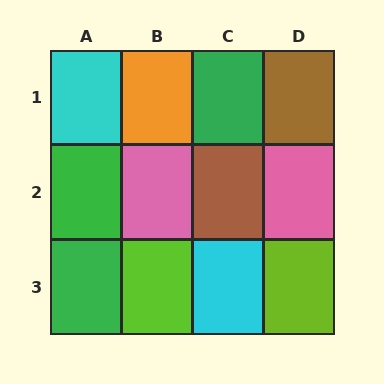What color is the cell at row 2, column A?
Green.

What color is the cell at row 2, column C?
Brown.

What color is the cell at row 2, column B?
Pink.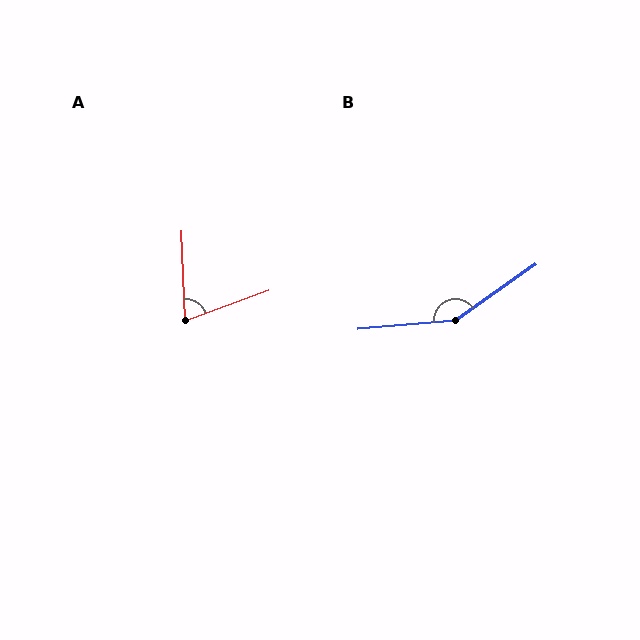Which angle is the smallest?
A, at approximately 72 degrees.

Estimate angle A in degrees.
Approximately 72 degrees.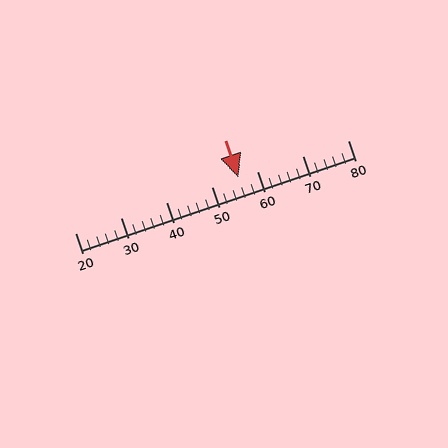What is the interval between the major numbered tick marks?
The major tick marks are spaced 10 units apart.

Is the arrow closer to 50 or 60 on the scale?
The arrow is closer to 60.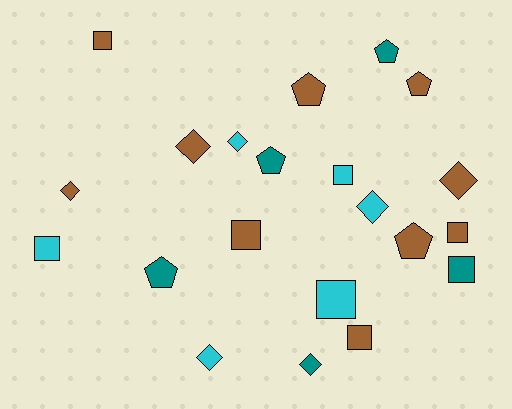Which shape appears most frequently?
Square, with 8 objects.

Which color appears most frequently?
Brown, with 10 objects.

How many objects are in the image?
There are 21 objects.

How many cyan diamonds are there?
There are 3 cyan diamonds.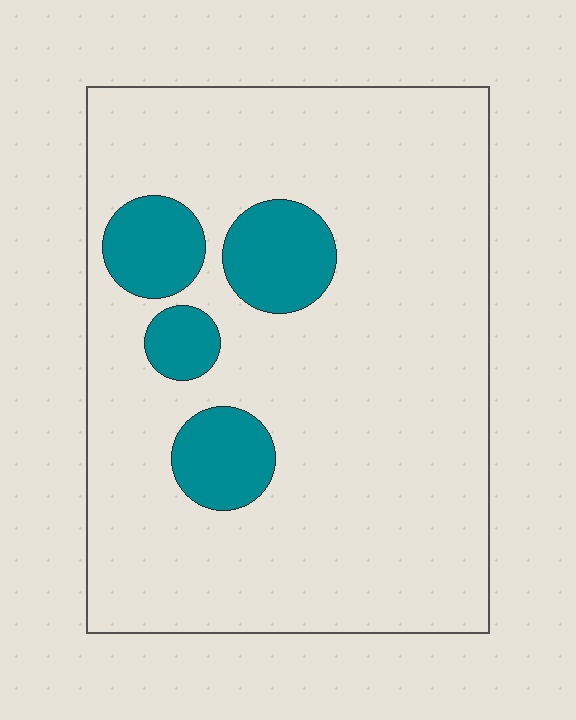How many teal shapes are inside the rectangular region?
4.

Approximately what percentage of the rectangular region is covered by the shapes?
Approximately 15%.